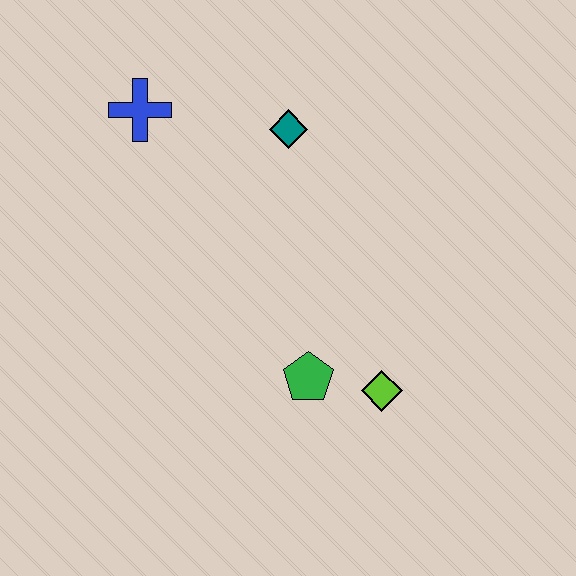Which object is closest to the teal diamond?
The blue cross is closest to the teal diamond.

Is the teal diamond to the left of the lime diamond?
Yes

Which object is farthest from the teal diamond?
The lime diamond is farthest from the teal diamond.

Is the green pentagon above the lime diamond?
Yes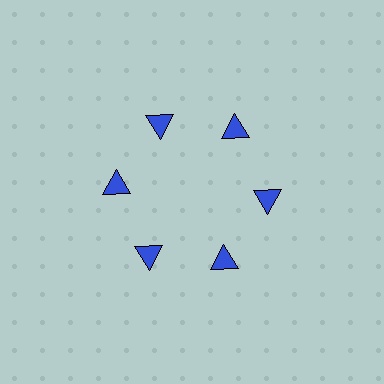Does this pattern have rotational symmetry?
Yes, this pattern has 6-fold rotational symmetry. It looks the same after rotating 60 degrees around the center.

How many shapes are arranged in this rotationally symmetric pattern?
There are 6 shapes, arranged in 6 groups of 1.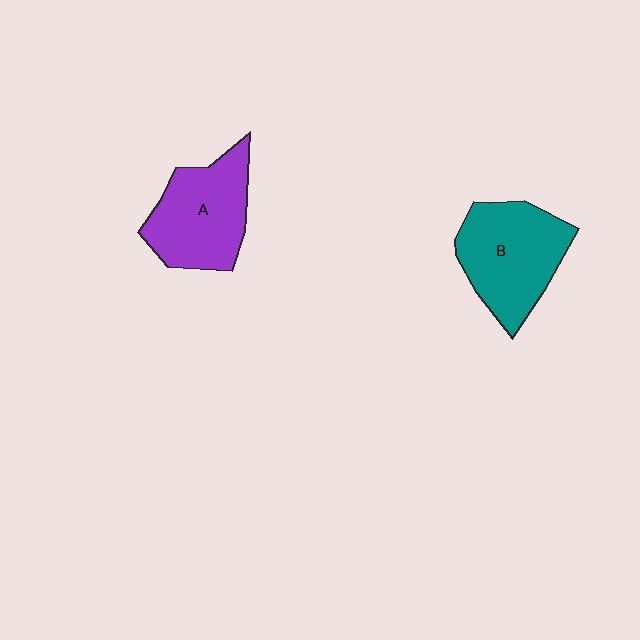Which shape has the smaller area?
Shape A (purple).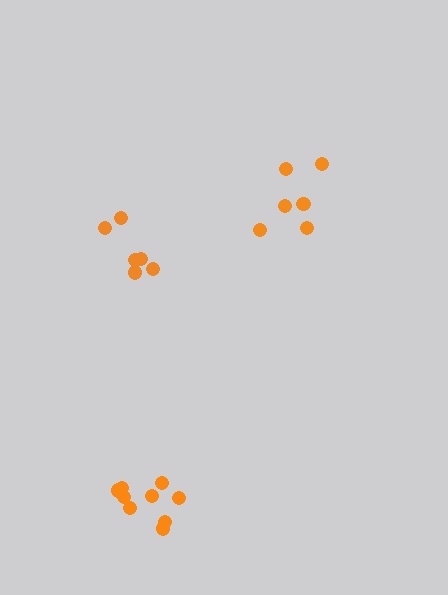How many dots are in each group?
Group 1: 6 dots, Group 2: 6 dots, Group 3: 9 dots (21 total).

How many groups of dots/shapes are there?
There are 3 groups.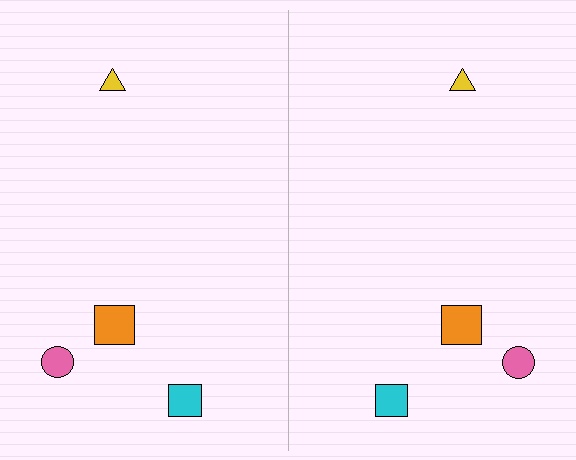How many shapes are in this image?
There are 8 shapes in this image.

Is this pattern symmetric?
Yes, this pattern has bilateral (reflection) symmetry.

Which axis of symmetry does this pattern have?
The pattern has a vertical axis of symmetry running through the center of the image.